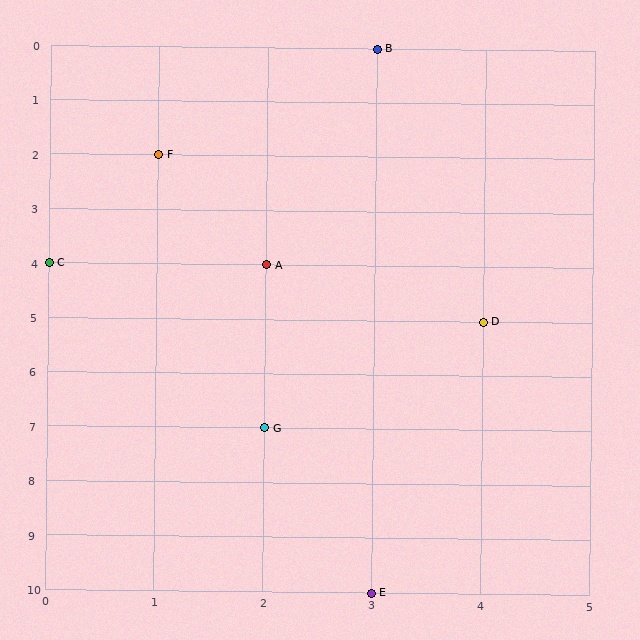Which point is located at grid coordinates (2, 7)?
Point G is at (2, 7).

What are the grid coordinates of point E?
Point E is at grid coordinates (3, 10).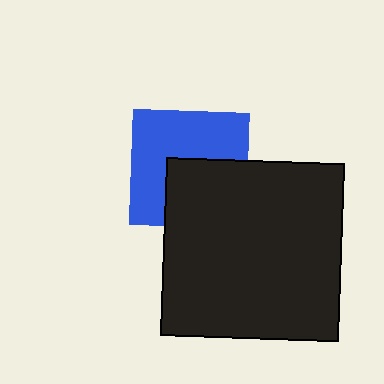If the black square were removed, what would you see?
You would see the complete blue square.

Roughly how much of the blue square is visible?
About half of it is visible (roughly 58%).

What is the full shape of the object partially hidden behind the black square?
The partially hidden object is a blue square.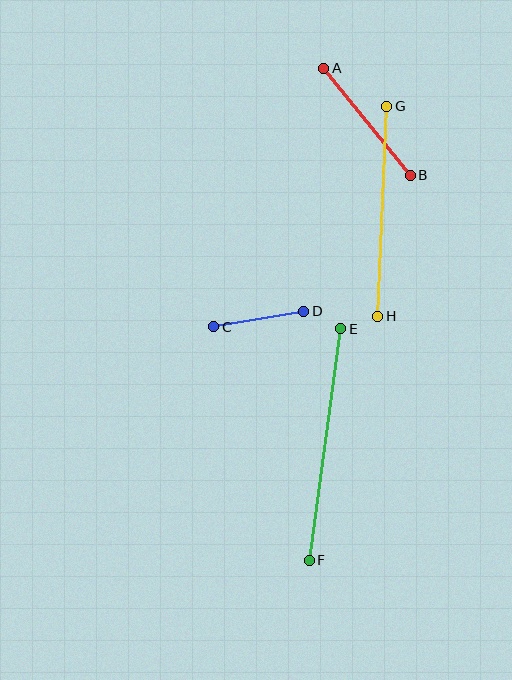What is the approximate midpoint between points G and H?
The midpoint is at approximately (382, 211) pixels.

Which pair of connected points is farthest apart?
Points E and F are farthest apart.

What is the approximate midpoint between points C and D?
The midpoint is at approximately (259, 319) pixels.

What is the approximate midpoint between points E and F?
The midpoint is at approximately (325, 445) pixels.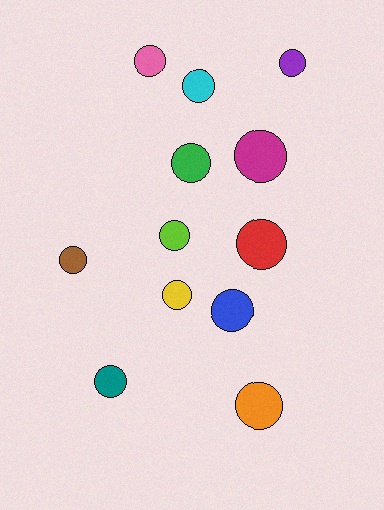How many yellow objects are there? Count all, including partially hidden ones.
There is 1 yellow object.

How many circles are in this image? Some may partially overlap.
There are 12 circles.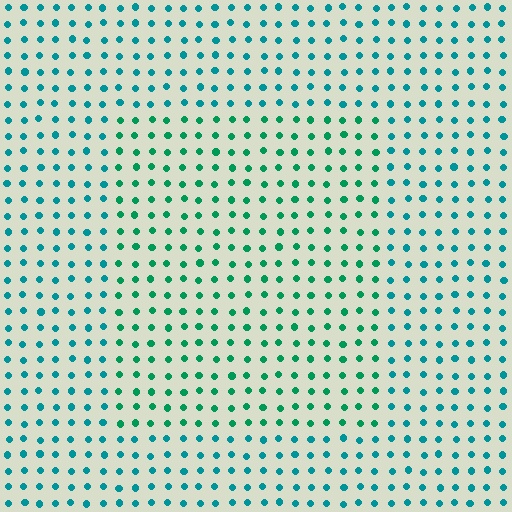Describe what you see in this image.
The image is filled with small teal elements in a uniform arrangement. A rectangle-shaped region is visible where the elements are tinted to a slightly different hue, forming a subtle color boundary.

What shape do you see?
I see a rectangle.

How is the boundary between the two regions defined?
The boundary is defined purely by a slight shift in hue (about 28 degrees). Spacing, size, and orientation are identical on both sides.